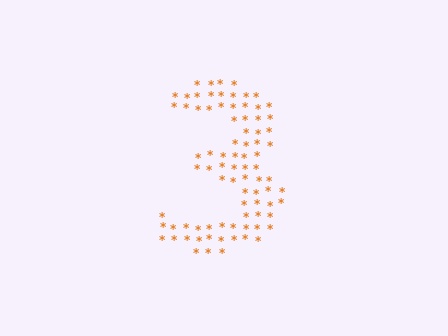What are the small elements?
The small elements are asterisks.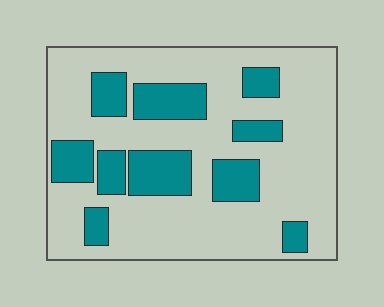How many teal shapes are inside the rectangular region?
10.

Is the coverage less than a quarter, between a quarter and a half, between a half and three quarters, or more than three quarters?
Between a quarter and a half.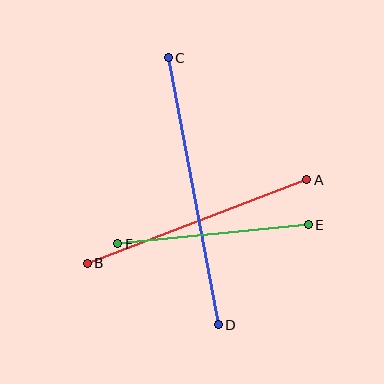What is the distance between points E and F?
The distance is approximately 192 pixels.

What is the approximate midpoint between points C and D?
The midpoint is at approximately (193, 191) pixels.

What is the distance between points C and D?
The distance is approximately 272 pixels.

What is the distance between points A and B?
The distance is approximately 235 pixels.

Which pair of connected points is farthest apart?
Points C and D are farthest apart.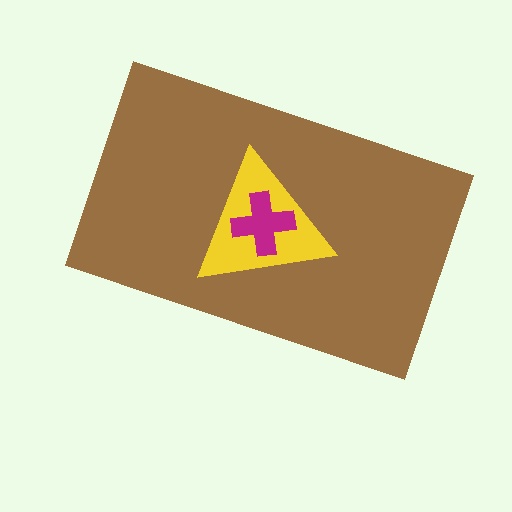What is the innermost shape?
The magenta cross.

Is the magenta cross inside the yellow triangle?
Yes.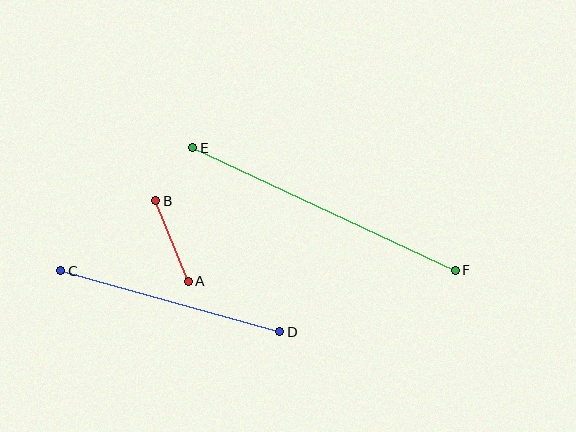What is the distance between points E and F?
The distance is approximately 290 pixels.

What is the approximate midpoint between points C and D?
The midpoint is at approximately (170, 301) pixels.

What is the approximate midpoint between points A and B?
The midpoint is at approximately (172, 241) pixels.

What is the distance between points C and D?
The distance is approximately 227 pixels.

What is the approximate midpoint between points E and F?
The midpoint is at approximately (324, 209) pixels.